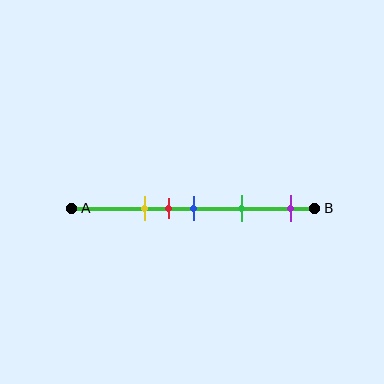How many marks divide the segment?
There are 5 marks dividing the segment.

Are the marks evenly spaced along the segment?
No, the marks are not evenly spaced.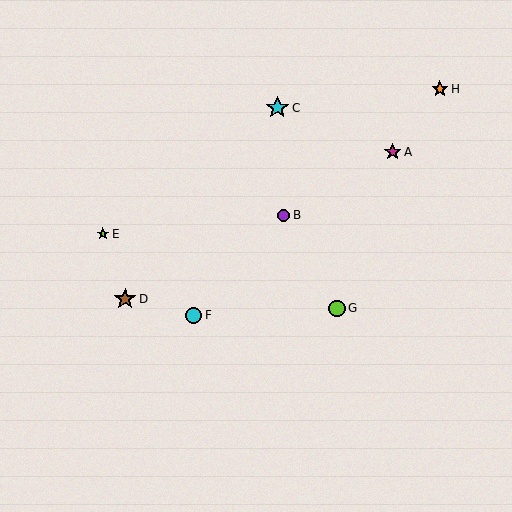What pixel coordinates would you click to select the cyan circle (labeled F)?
Click at (194, 315) to select the cyan circle F.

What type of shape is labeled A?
Shape A is a magenta star.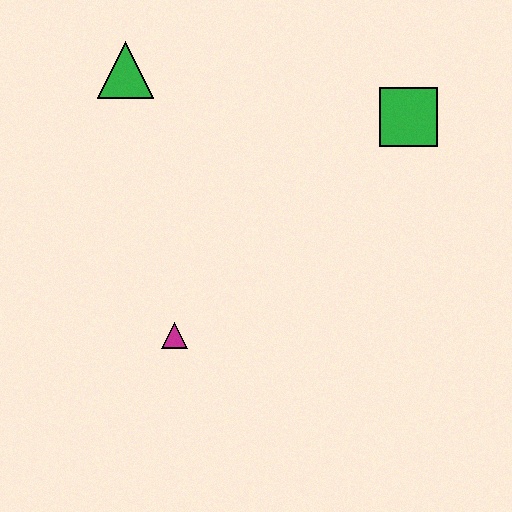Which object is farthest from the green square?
The magenta triangle is farthest from the green square.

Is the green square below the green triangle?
Yes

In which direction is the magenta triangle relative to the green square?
The magenta triangle is to the left of the green square.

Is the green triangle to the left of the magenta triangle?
Yes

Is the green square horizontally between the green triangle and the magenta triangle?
No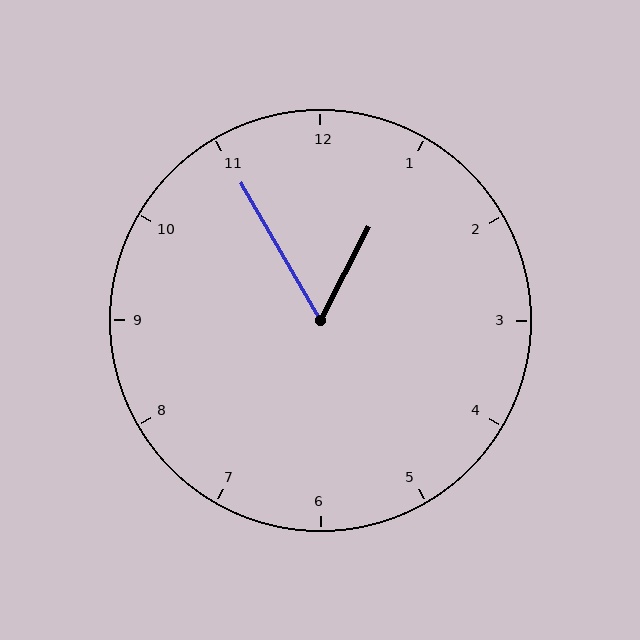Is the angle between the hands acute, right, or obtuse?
It is acute.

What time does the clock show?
12:55.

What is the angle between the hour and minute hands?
Approximately 58 degrees.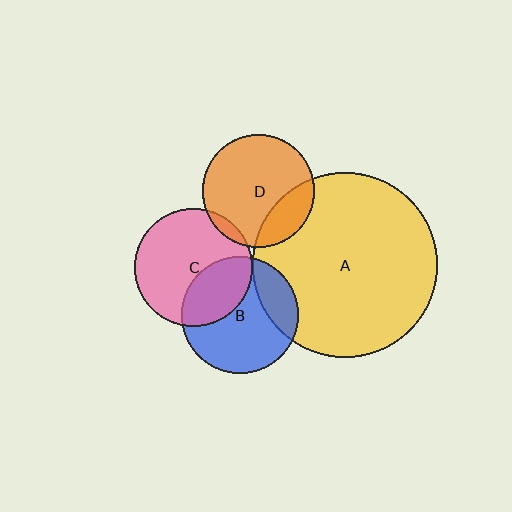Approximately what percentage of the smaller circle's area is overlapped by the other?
Approximately 20%.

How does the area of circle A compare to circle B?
Approximately 2.5 times.